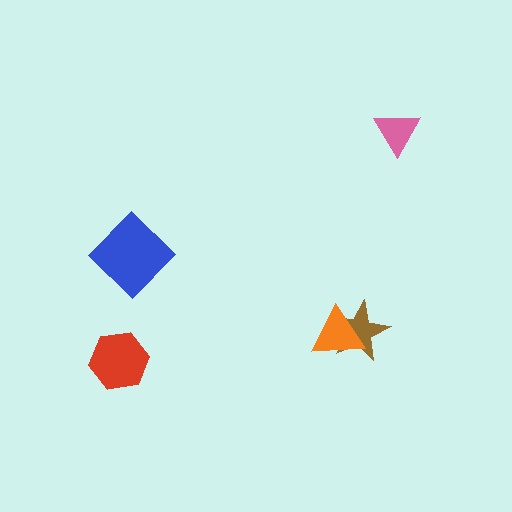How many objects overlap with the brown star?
1 object overlaps with the brown star.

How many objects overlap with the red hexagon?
0 objects overlap with the red hexagon.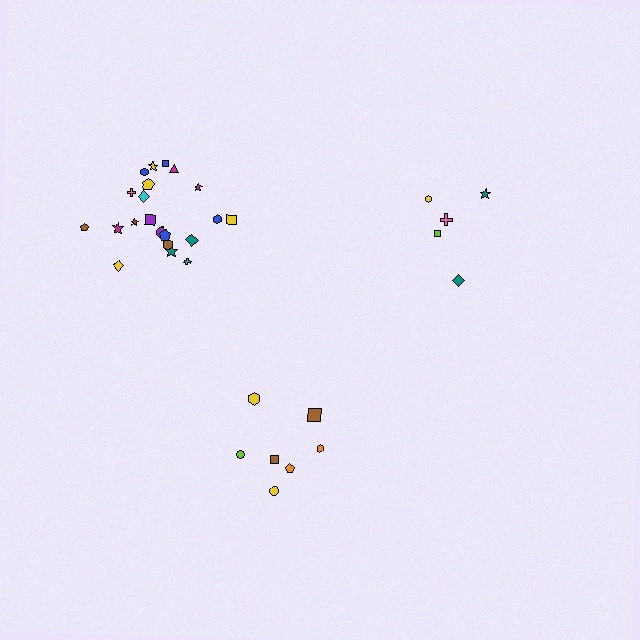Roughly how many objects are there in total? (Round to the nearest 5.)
Roughly 35 objects in total.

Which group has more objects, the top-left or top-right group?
The top-left group.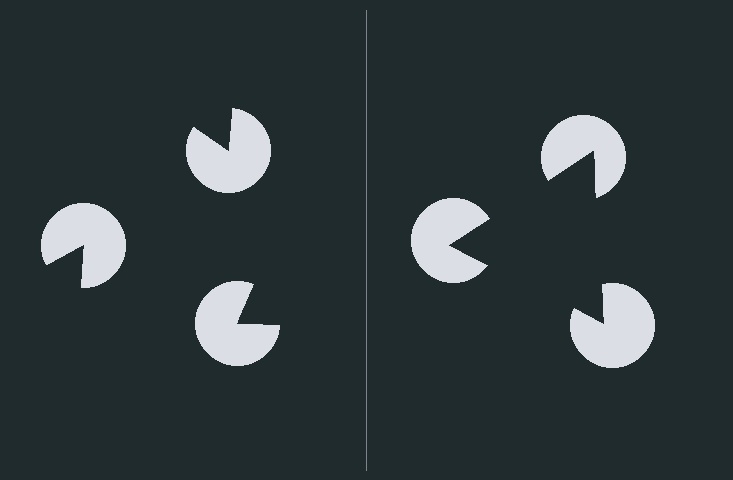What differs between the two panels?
The pac-man discs are positioned identically on both sides; only the wedge orientations differ. On the right they align to a triangle; on the left they are misaligned.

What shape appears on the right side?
An illusory triangle.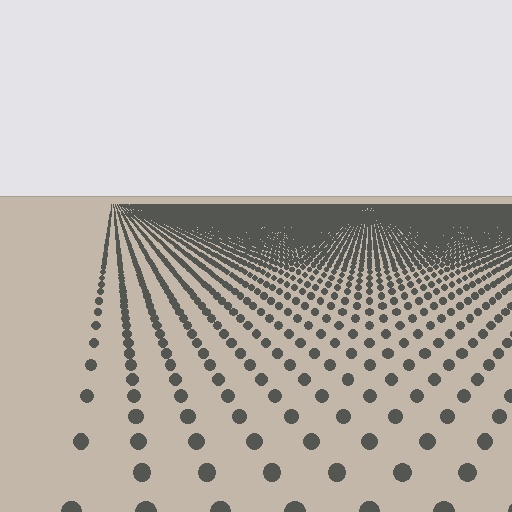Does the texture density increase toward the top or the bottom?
Density increases toward the top.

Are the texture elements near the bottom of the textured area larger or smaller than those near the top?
Larger. Near the bottom, elements are closer to the viewer and appear at a bigger on-screen size.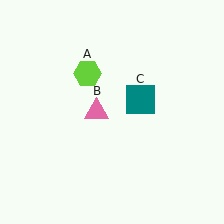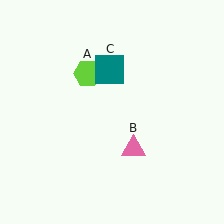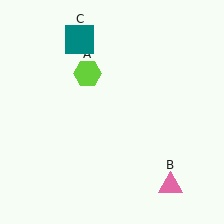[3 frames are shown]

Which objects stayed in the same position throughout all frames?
Lime hexagon (object A) remained stationary.